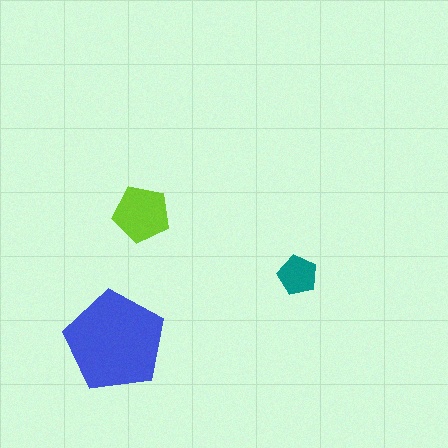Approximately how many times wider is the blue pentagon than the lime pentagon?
About 2 times wider.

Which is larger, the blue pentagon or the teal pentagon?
The blue one.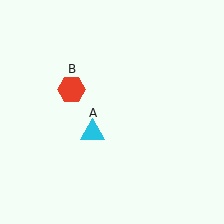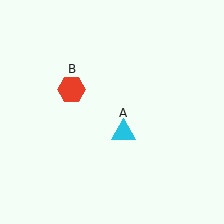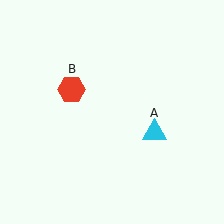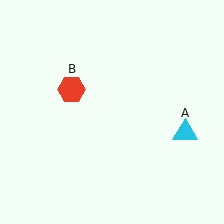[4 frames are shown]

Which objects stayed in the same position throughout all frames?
Red hexagon (object B) remained stationary.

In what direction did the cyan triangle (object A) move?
The cyan triangle (object A) moved right.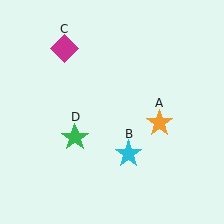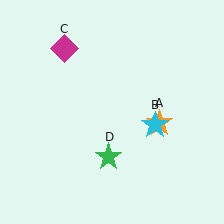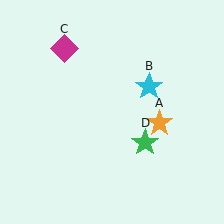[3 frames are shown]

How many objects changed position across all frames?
2 objects changed position: cyan star (object B), green star (object D).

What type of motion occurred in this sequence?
The cyan star (object B), green star (object D) rotated counterclockwise around the center of the scene.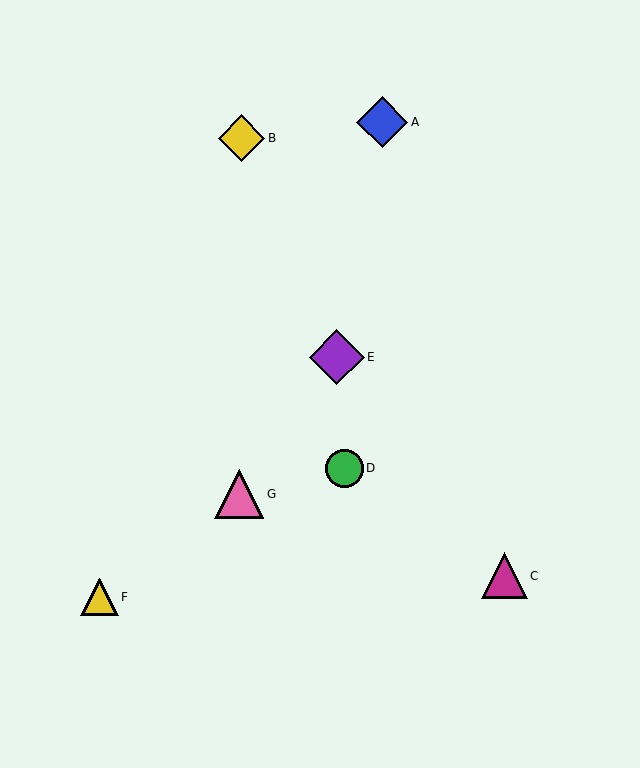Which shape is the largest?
The purple diamond (labeled E) is the largest.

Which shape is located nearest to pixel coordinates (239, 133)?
The yellow diamond (labeled B) at (242, 138) is nearest to that location.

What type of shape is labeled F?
Shape F is a yellow triangle.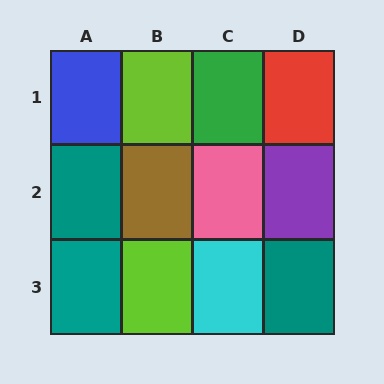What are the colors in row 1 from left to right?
Blue, lime, green, red.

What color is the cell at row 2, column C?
Pink.